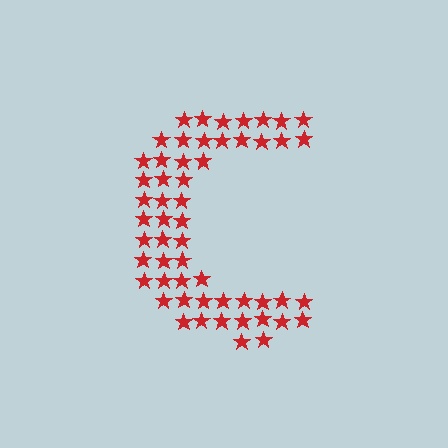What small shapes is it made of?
It is made of small stars.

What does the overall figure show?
The overall figure shows the letter C.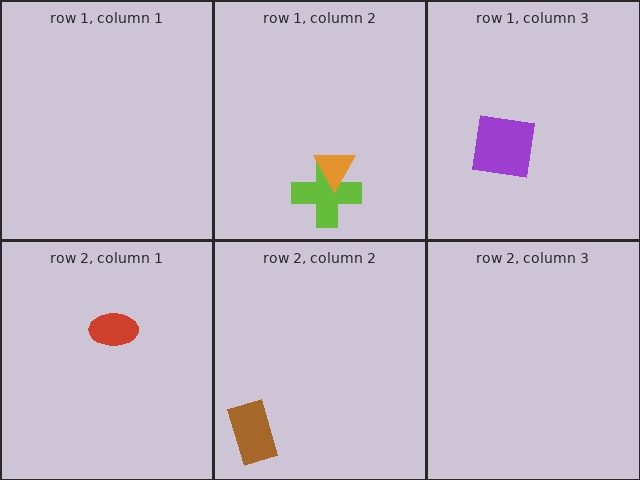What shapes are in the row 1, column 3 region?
The purple square.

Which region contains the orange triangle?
The row 1, column 2 region.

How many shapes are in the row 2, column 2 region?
1.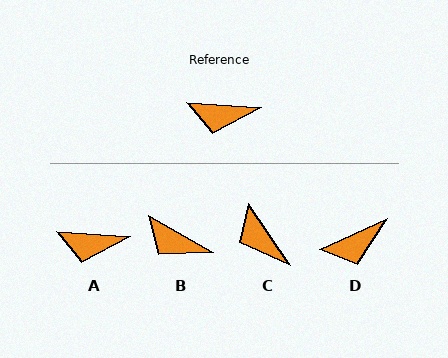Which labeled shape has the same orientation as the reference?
A.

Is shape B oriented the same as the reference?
No, it is off by about 25 degrees.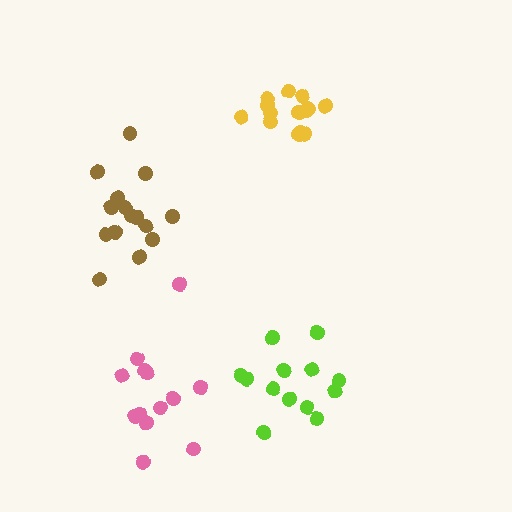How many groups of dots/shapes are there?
There are 4 groups.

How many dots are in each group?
Group 1: 13 dots, Group 2: 13 dots, Group 3: 15 dots, Group 4: 15 dots (56 total).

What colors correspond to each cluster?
The clusters are colored: lime, pink, yellow, brown.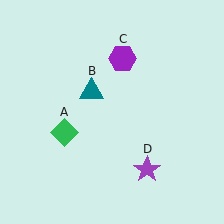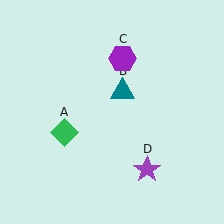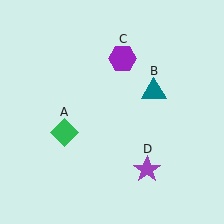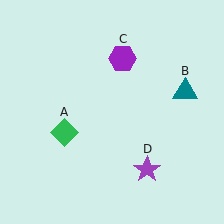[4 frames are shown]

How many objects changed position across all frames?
1 object changed position: teal triangle (object B).